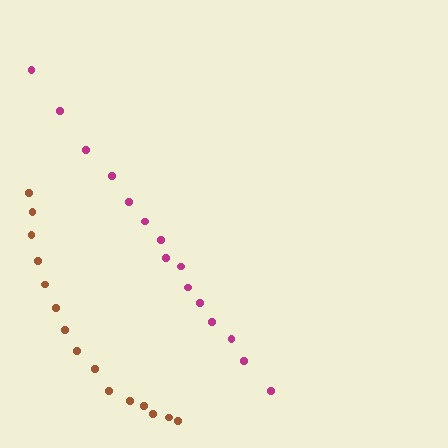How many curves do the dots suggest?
There are 2 distinct paths.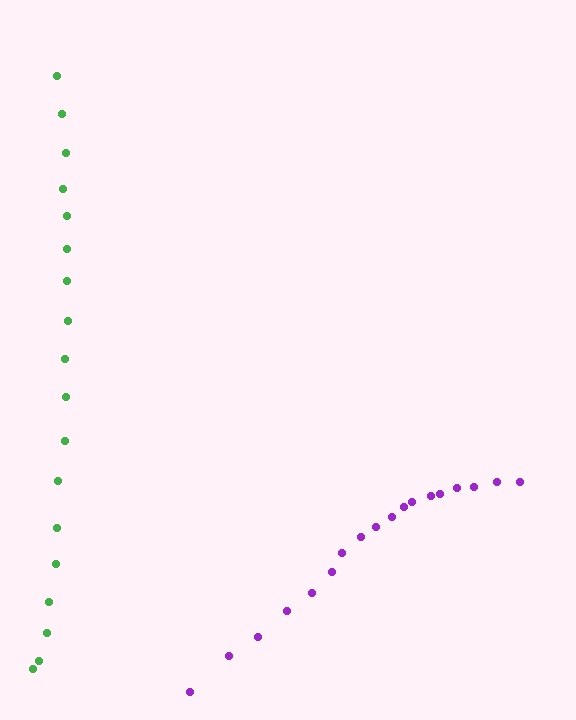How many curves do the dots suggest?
There are 2 distinct paths.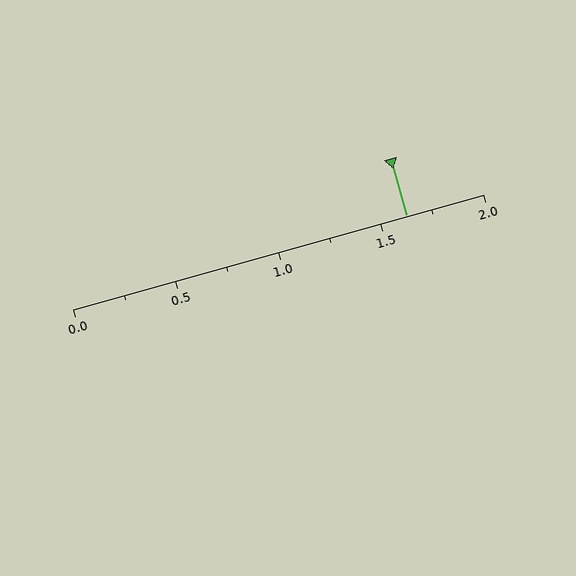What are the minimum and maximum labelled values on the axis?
The axis runs from 0.0 to 2.0.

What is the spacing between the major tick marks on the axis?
The major ticks are spaced 0.5 apart.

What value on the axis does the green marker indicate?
The marker indicates approximately 1.62.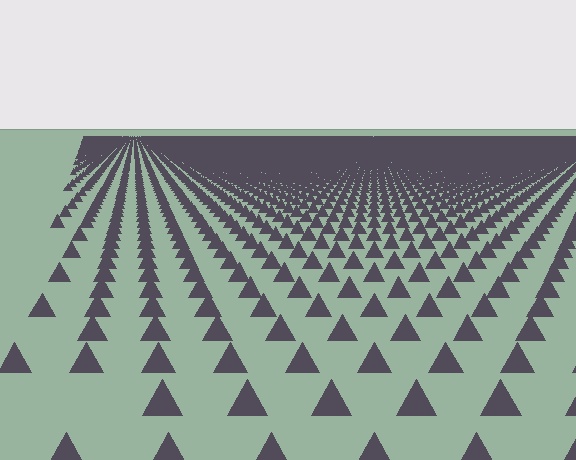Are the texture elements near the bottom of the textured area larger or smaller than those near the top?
Larger. Near the bottom, elements are closer to the viewer and appear at a bigger on-screen size.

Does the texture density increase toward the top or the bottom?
Density increases toward the top.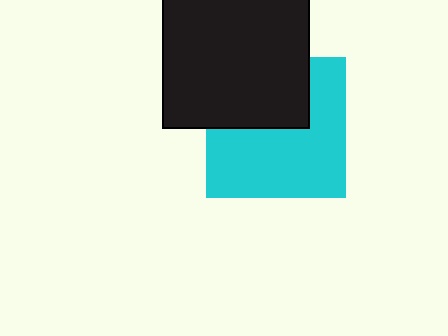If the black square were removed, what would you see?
You would see the complete cyan square.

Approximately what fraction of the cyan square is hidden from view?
Roughly 38% of the cyan square is hidden behind the black square.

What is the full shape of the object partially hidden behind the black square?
The partially hidden object is a cyan square.